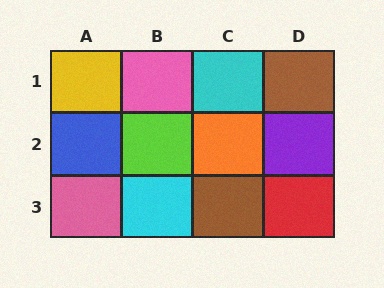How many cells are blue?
1 cell is blue.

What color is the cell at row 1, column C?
Cyan.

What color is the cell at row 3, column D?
Red.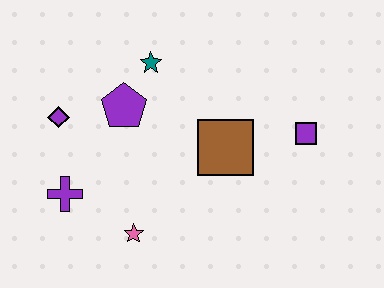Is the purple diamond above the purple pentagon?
No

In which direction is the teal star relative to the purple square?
The teal star is to the left of the purple square.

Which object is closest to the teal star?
The purple pentagon is closest to the teal star.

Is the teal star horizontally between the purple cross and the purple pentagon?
No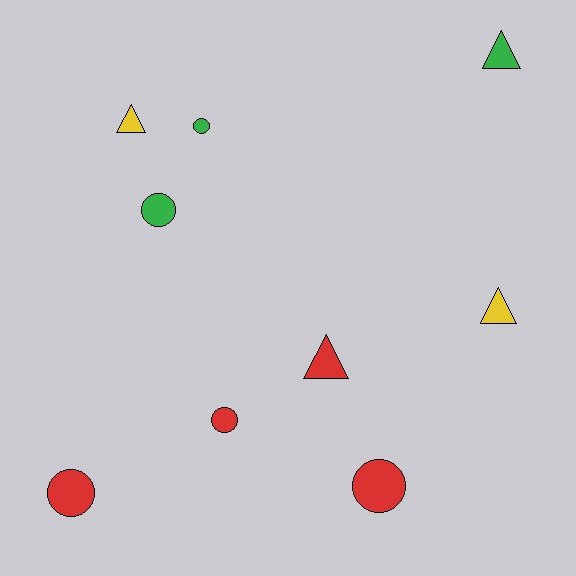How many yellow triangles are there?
There are 2 yellow triangles.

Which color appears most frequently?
Red, with 4 objects.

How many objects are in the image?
There are 9 objects.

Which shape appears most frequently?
Circle, with 5 objects.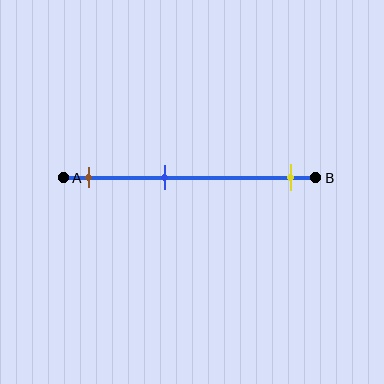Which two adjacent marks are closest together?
The brown and blue marks are the closest adjacent pair.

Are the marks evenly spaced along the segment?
No, the marks are not evenly spaced.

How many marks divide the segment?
There are 3 marks dividing the segment.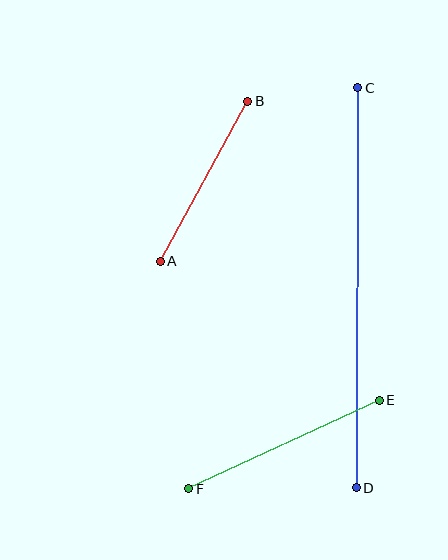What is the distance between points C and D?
The distance is approximately 400 pixels.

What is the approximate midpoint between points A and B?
The midpoint is at approximately (204, 181) pixels.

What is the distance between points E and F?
The distance is approximately 210 pixels.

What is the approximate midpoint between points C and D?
The midpoint is at approximately (357, 288) pixels.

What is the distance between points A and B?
The distance is approximately 182 pixels.